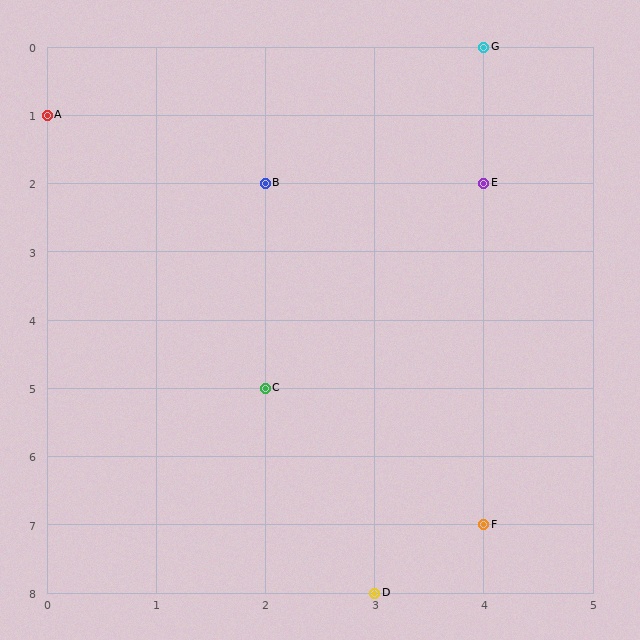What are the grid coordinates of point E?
Point E is at grid coordinates (4, 2).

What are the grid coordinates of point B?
Point B is at grid coordinates (2, 2).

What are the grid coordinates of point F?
Point F is at grid coordinates (4, 7).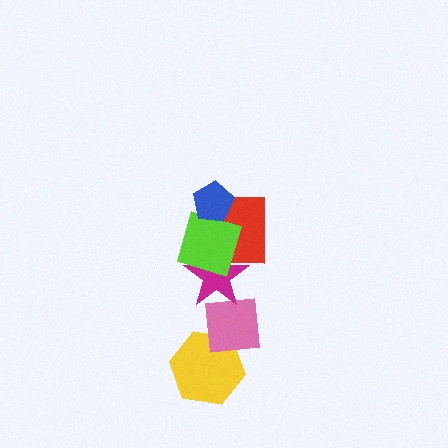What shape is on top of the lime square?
The blue pentagon is on top of the lime square.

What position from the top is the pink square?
The pink square is 5th from the top.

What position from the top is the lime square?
The lime square is 2nd from the top.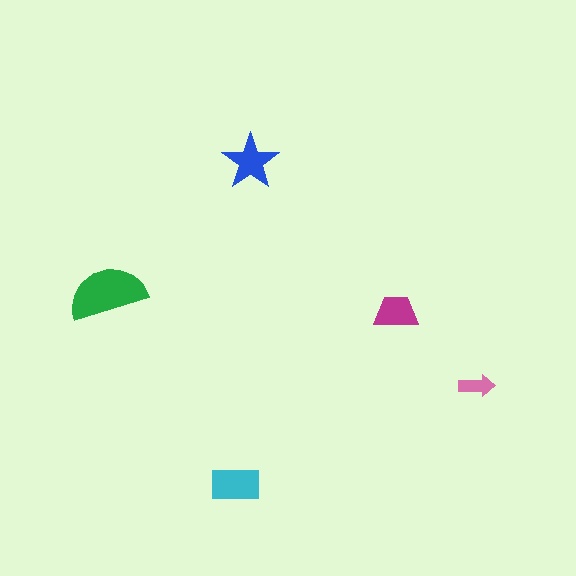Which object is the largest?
The green semicircle.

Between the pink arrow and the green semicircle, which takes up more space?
The green semicircle.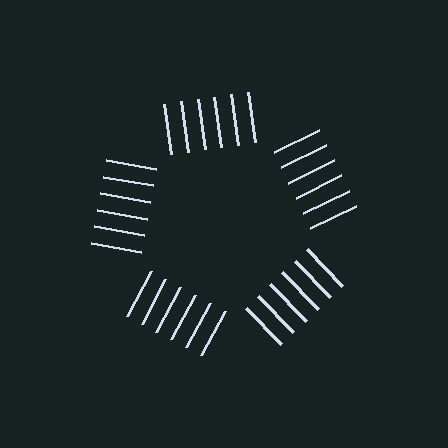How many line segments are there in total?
30 — 6 along each of the 5 edges.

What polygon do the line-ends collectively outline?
An illusory pentagon — the line segments terminate on its edges but no continuous stroke is drawn.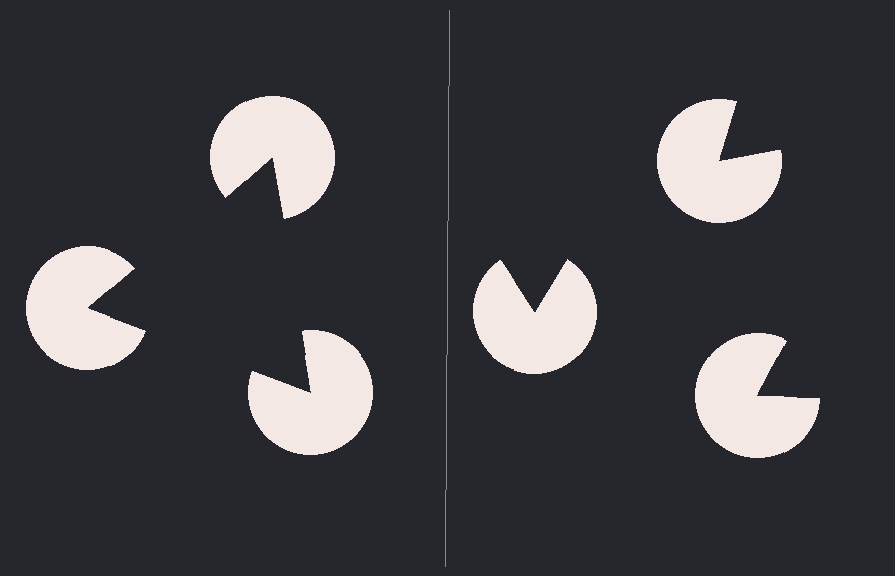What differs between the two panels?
The pac-man discs are positioned identically on both sides; only the wedge orientations differ. On the left they align to a triangle; on the right they are misaligned.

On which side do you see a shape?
An illusory triangle appears on the left side. On the right side the wedge cuts are rotated, so no coherent shape forms.